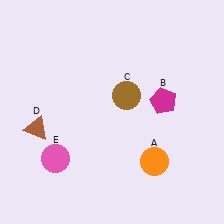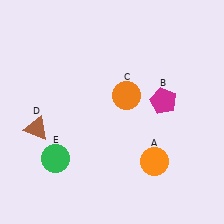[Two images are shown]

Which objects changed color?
C changed from brown to orange. E changed from pink to green.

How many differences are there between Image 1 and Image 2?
There are 2 differences between the two images.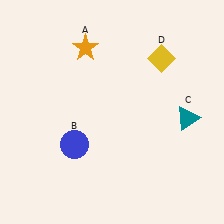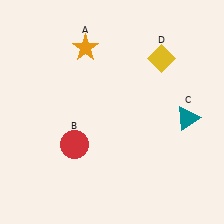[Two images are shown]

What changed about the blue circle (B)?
In Image 1, B is blue. In Image 2, it changed to red.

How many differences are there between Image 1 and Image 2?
There is 1 difference between the two images.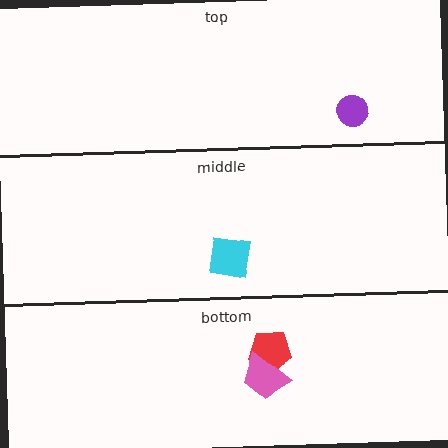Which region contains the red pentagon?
The bottom region.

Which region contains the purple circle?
The top region.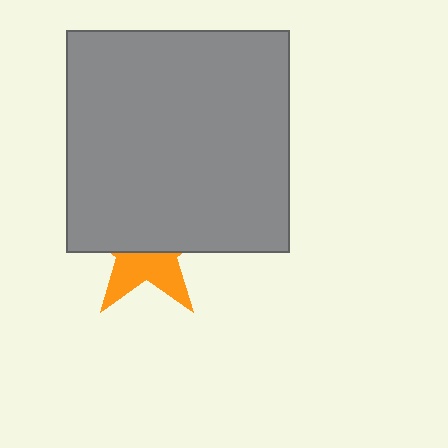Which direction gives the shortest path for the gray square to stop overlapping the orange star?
Moving up gives the shortest separation.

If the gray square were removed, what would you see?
You would see the complete orange star.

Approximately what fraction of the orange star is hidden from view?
Roughly 59% of the orange star is hidden behind the gray square.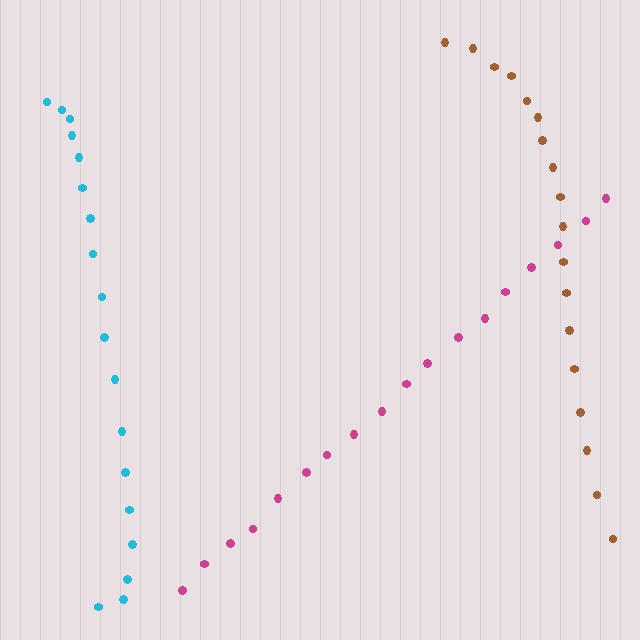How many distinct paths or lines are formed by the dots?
There are 3 distinct paths.